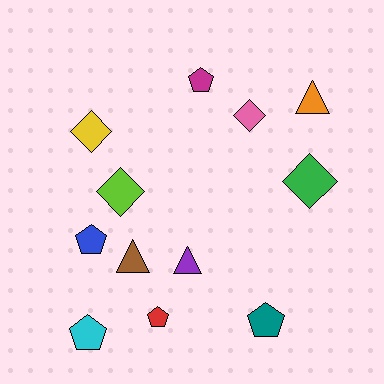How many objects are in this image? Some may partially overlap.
There are 12 objects.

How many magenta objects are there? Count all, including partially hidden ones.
There is 1 magenta object.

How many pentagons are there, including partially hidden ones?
There are 5 pentagons.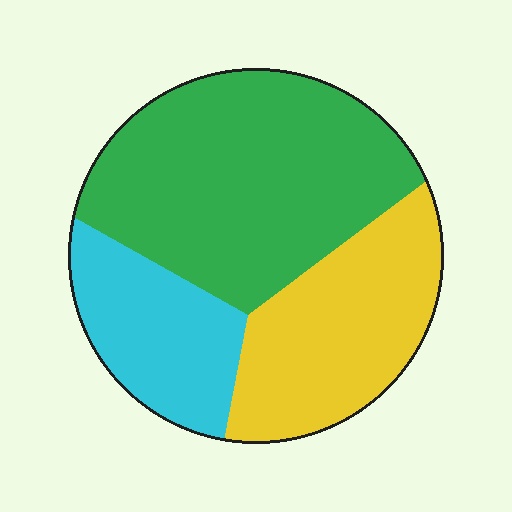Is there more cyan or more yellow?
Yellow.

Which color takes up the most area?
Green, at roughly 50%.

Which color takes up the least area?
Cyan, at roughly 20%.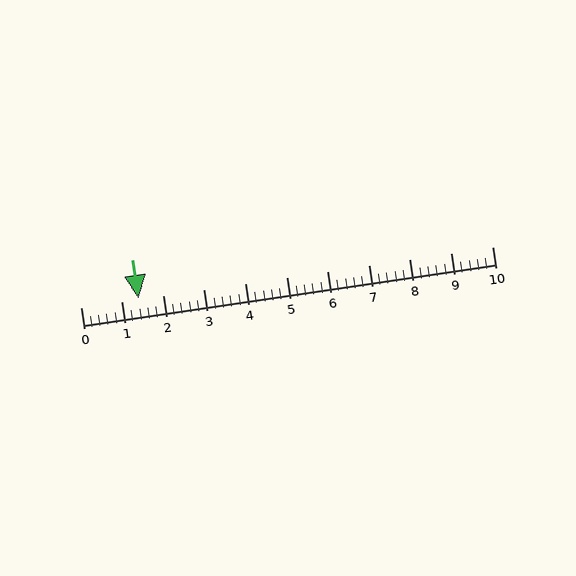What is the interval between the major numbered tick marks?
The major tick marks are spaced 1 units apart.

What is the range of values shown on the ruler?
The ruler shows values from 0 to 10.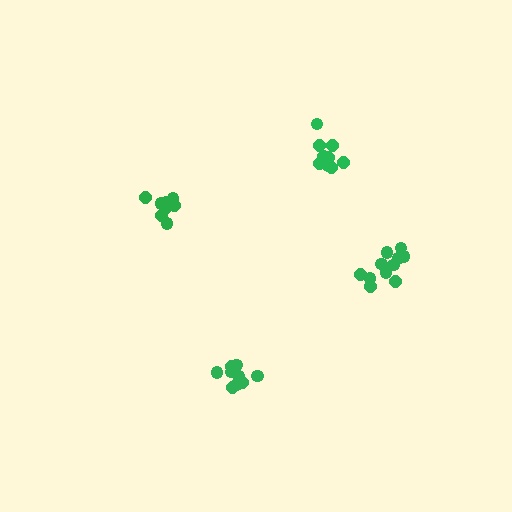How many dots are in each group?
Group 1: 9 dots, Group 2: 10 dots, Group 3: 10 dots, Group 4: 11 dots (40 total).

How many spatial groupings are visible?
There are 4 spatial groupings.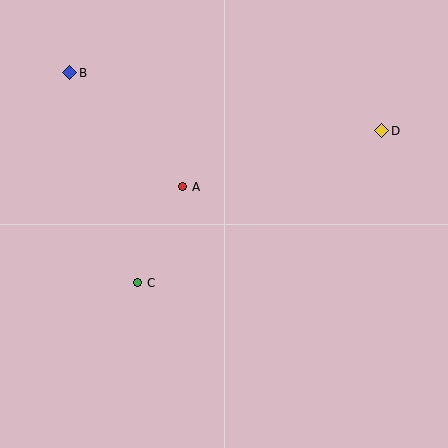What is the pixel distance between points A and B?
The distance between A and B is 161 pixels.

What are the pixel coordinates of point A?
Point A is at (183, 187).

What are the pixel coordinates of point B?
Point B is at (70, 73).